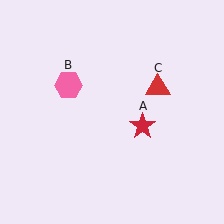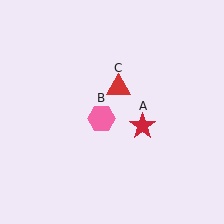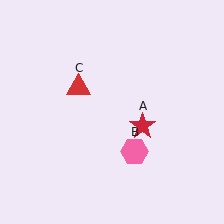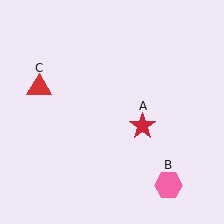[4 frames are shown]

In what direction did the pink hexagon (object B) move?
The pink hexagon (object B) moved down and to the right.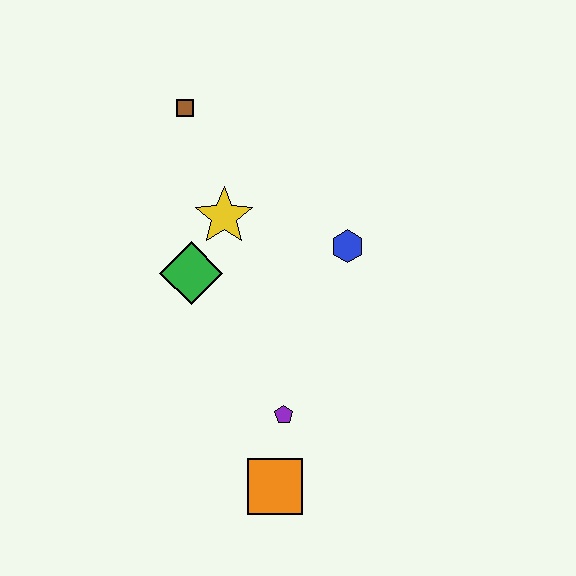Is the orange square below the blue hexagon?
Yes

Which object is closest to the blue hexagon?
The yellow star is closest to the blue hexagon.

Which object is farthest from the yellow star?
The orange square is farthest from the yellow star.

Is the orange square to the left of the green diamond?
No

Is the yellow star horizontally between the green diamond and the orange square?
Yes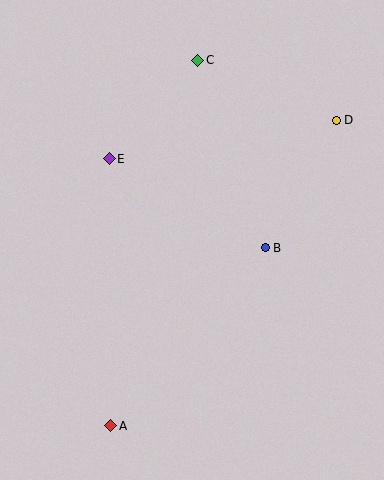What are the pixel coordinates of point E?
Point E is at (109, 159).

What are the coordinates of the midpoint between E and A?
The midpoint between E and A is at (110, 292).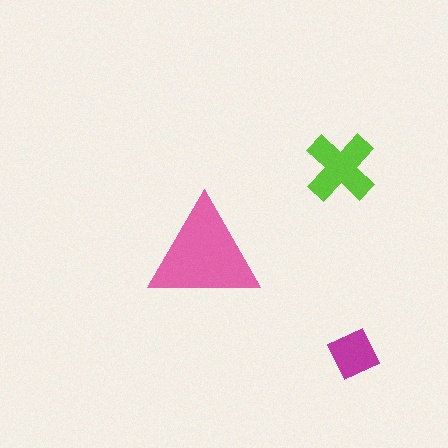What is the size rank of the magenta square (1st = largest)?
3rd.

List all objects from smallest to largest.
The magenta square, the lime cross, the pink triangle.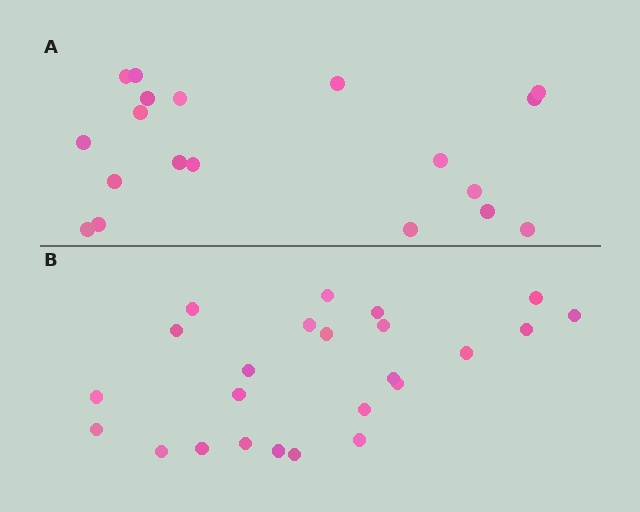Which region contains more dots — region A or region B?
Region B (the bottom region) has more dots.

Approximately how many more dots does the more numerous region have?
Region B has about 5 more dots than region A.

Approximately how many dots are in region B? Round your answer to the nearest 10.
About 20 dots. (The exact count is 24, which rounds to 20.)